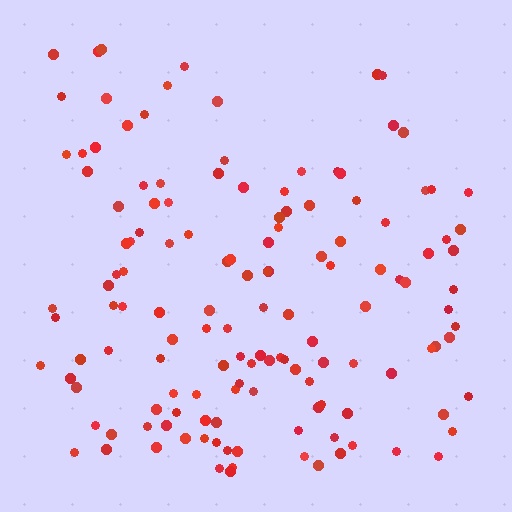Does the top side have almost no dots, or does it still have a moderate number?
Still a moderate number, just noticeably fewer than the bottom.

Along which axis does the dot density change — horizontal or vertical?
Vertical.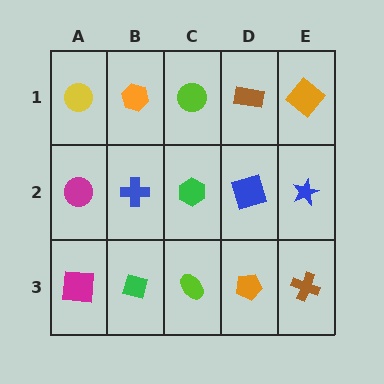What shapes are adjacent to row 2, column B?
An orange hexagon (row 1, column B), a green diamond (row 3, column B), a magenta circle (row 2, column A), a green hexagon (row 2, column C).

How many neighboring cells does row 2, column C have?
4.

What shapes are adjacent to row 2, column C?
A lime circle (row 1, column C), a lime ellipse (row 3, column C), a blue cross (row 2, column B), a blue square (row 2, column D).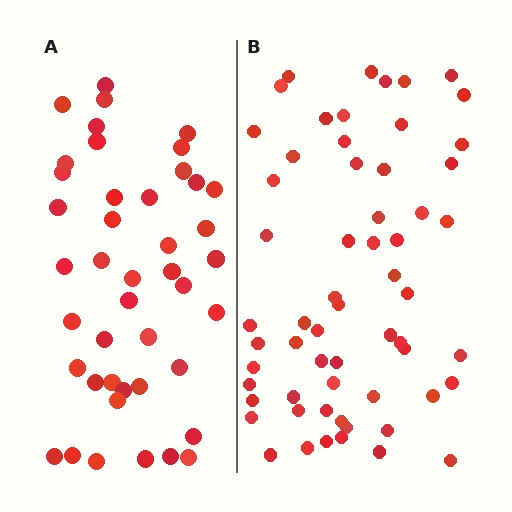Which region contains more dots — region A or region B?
Region B (the right region) has more dots.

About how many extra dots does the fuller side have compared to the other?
Region B has approximately 15 more dots than region A.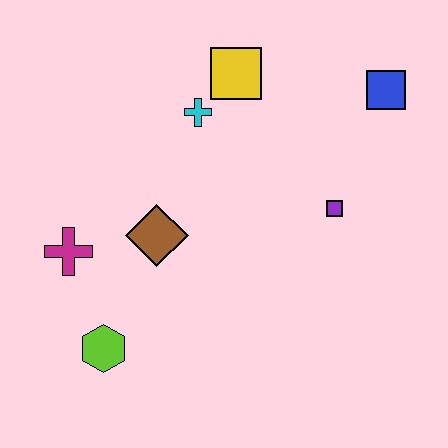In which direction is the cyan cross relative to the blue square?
The cyan cross is to the left of the blue square.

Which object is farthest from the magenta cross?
The blue square is farthest from the magenta cross.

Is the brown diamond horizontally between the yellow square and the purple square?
No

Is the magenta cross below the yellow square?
Yes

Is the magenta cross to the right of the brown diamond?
No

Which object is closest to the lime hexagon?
The magenta cross is closest to the lime hexagon.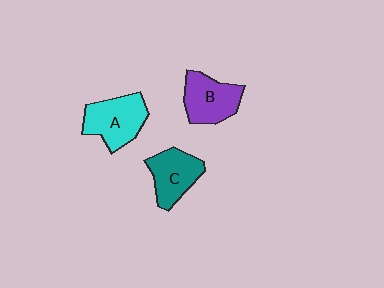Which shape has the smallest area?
Shape C (teal).